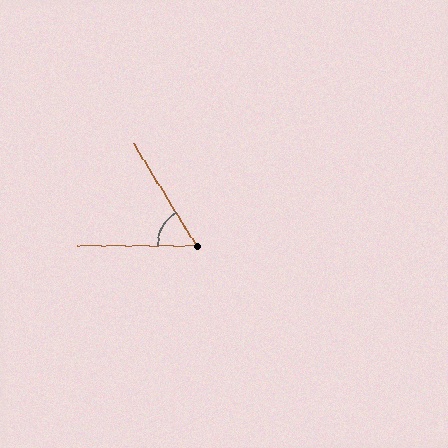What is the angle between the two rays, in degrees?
Approximately 58 degrees.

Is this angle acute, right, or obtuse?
It is acute.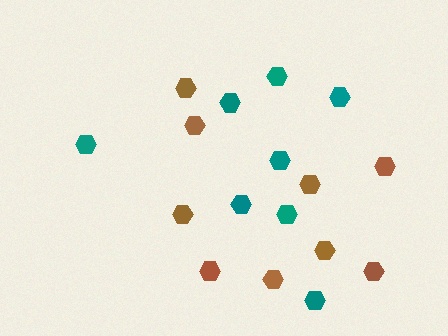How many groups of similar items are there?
There are 2 groups: one group of brown hexagons (9) and one group of teal hexagons (8).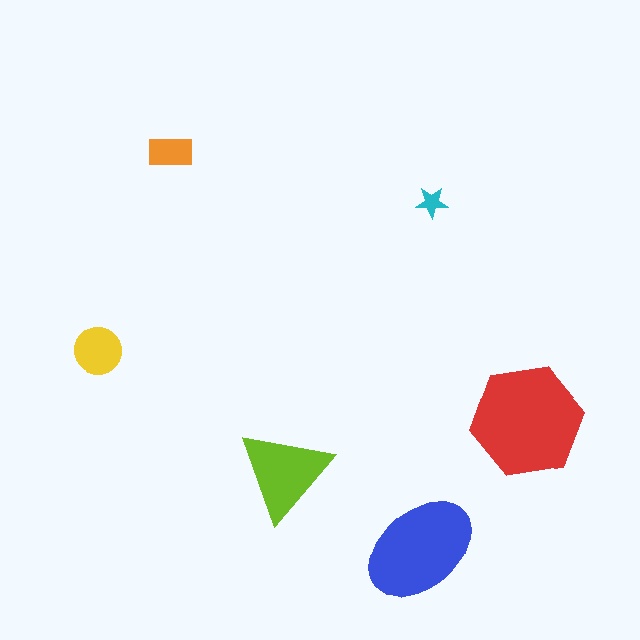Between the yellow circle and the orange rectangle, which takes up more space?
The yellow circle.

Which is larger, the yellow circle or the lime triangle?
The lime triangle.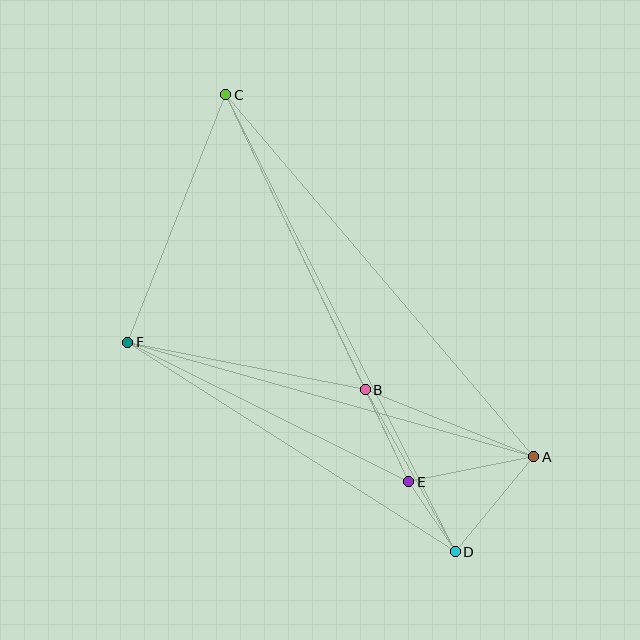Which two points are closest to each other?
Points D and E are closest to each other.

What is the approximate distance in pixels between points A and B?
The distance between A and B is approximately 181 pixels.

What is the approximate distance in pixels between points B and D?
The distance between B and D is approximately 185 pixels.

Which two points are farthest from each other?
Points C and D are farthest from each other.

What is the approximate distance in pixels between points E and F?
The distance between E and F is approximately 314 pixels.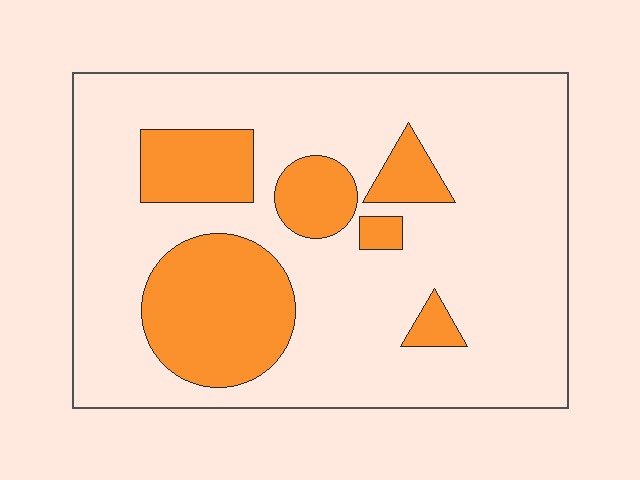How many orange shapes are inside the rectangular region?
6.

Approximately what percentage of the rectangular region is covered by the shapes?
Approximately 25%.